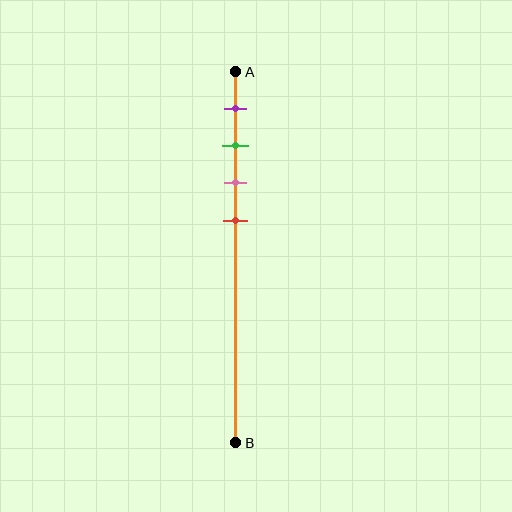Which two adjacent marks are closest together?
The green and pink marks are the closest adjacent pair.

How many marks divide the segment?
There are 4 marks dividing the segment.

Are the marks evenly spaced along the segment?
Yes, the marks are approximately evenly spaced.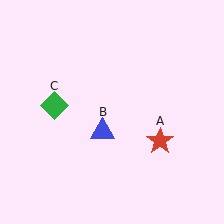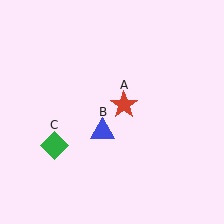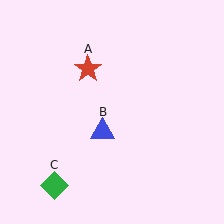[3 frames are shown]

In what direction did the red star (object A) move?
The red star (object A) moved up and to the left.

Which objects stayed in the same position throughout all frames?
Blue triangle (object B) remained stationary.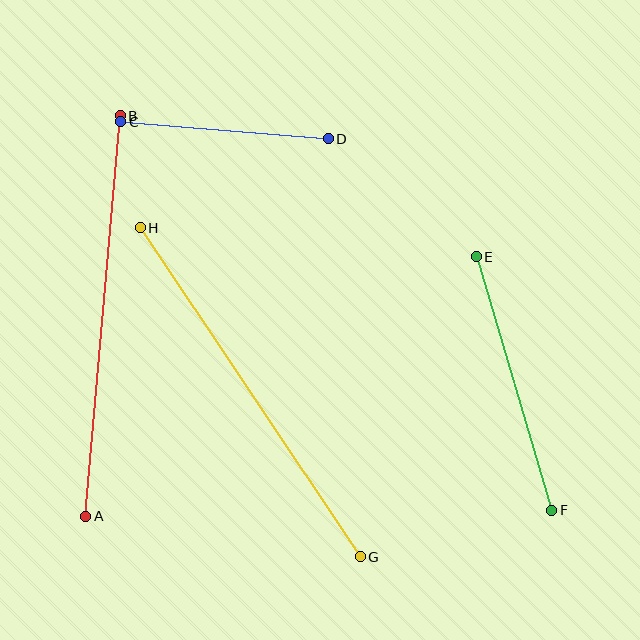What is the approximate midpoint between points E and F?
The midpoint is at approximately (514, 383) pixels.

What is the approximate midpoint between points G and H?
The midpoint is at approximately (250, 392) pixels.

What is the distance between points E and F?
The distance is approximately 265 pixels.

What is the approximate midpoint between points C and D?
The midpoint is at approximately (225, 130) pixels.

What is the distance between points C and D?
The distance is approximately 208 pixels.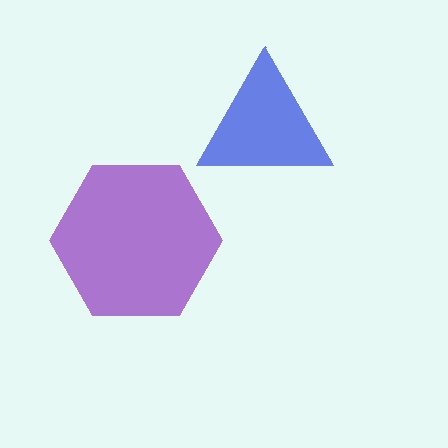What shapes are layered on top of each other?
The layered shapes are: a purple hexagon, a blue triangle.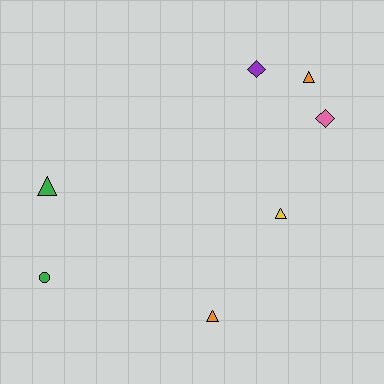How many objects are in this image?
There are 7 objects.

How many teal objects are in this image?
There are no teal objects.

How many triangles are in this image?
There are 4 triangles.